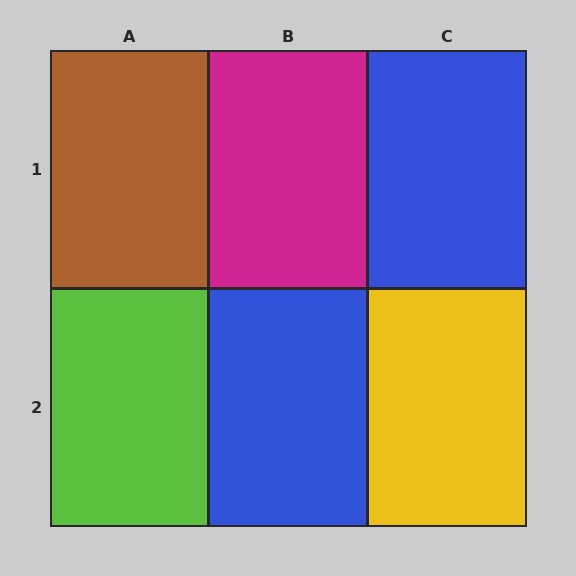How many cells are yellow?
1 cell is yellow.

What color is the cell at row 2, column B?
Blue.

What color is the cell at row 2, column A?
Lime.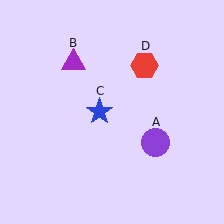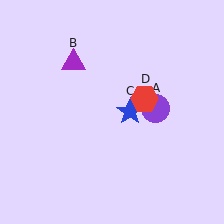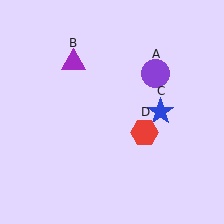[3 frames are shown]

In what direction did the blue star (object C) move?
The blue star (object C) moved right.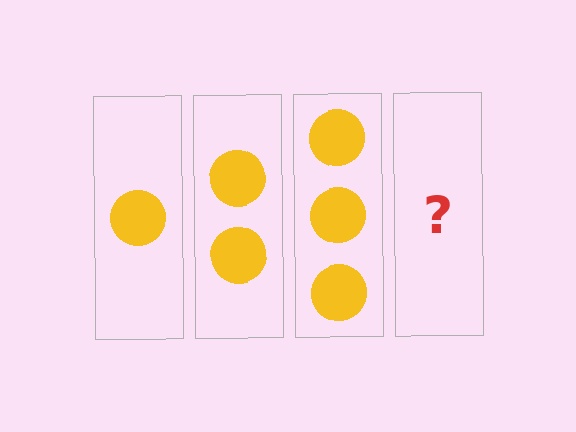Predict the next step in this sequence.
The next step is 4 circles.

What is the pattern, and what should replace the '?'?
The pattern is that each step adds one more circle. The '?' should be 4 circles.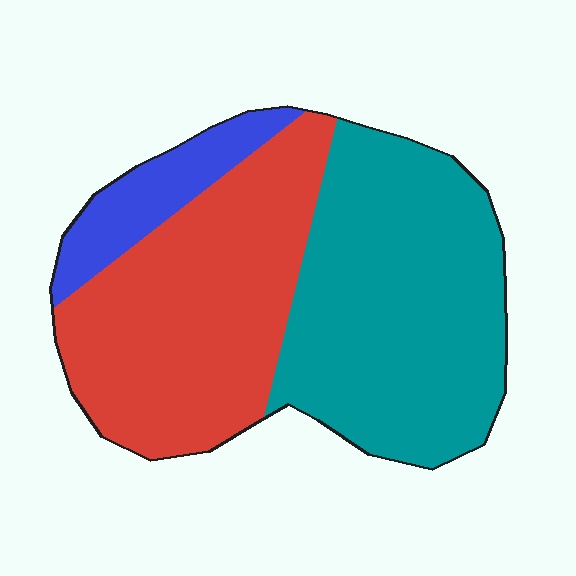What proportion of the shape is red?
Red takes up about two fifths (2/5) of the shape.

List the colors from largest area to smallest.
From largest to smallest: teal, red, blue.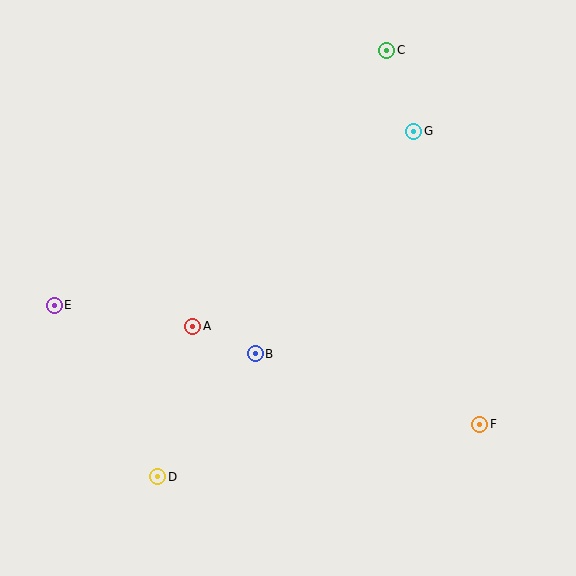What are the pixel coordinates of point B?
Point B is at (255, 354).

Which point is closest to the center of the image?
Point B at (255, 354) is closest to the center.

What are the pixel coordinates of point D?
Point D is at (158, 477).